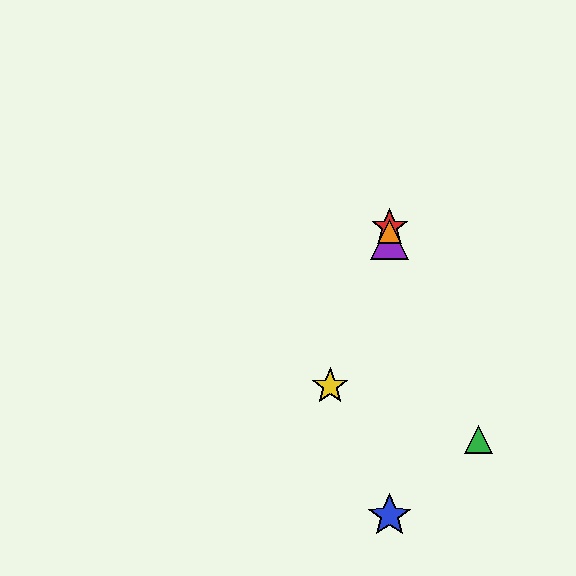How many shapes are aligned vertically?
4 shapes (the red star, the blue star, the purple triangle, the orange triangle) are aligned vertically.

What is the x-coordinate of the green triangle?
The green triangle is at x≈479.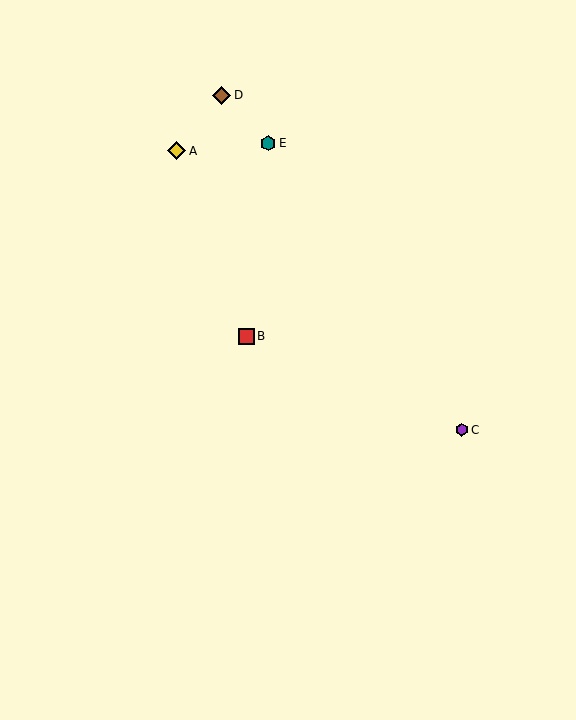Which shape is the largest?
The brown diamond (labeled D) is the largest.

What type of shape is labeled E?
Shape E is a teal hexagon.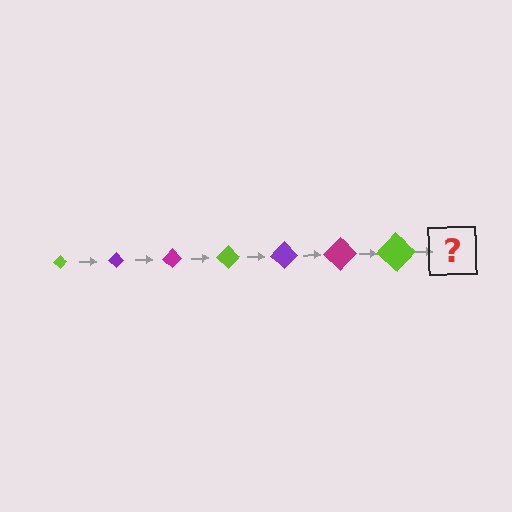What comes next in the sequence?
The next element should be a purple diamond, larger than the previous one.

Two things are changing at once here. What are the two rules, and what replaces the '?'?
The two rules are that the diamond grows larger each step and the color cycles through lime, purple, and magenta. The '?' should be a purple diamond, larger than the previous one.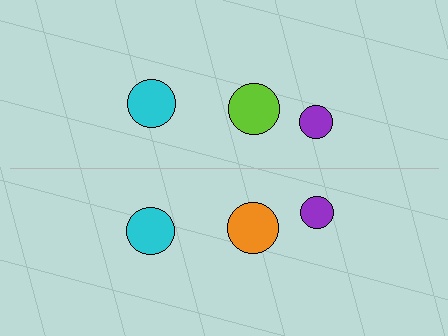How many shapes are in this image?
There are 6 shapes in this image.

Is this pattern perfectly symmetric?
No, the pattern is not perfectly symmetric. The orange circle on the bottom side breaks the symmetry — its mirror counterpart is lime.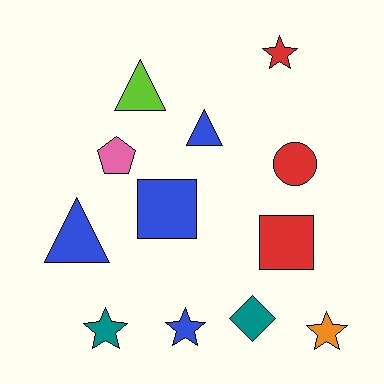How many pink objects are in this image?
There is 1 pink object.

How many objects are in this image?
There are 12 objects.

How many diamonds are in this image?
There is 1 diamond.